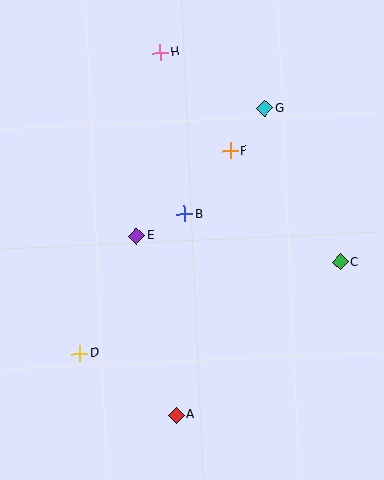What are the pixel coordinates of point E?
Point E is at (136, 236).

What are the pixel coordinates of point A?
Point A is at (176, 415).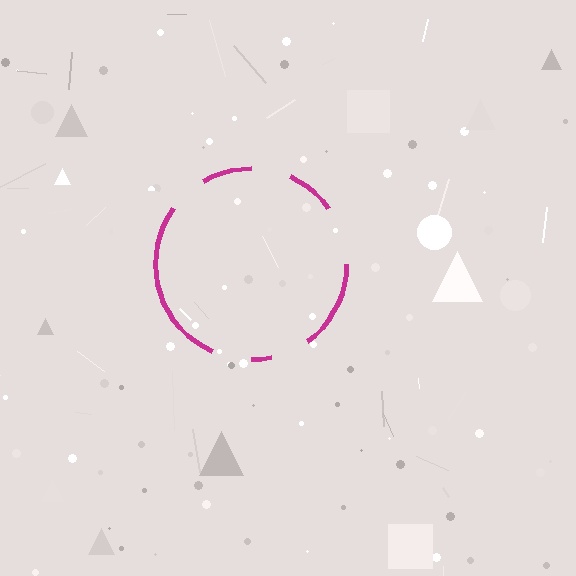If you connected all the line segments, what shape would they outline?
They would outline a circle.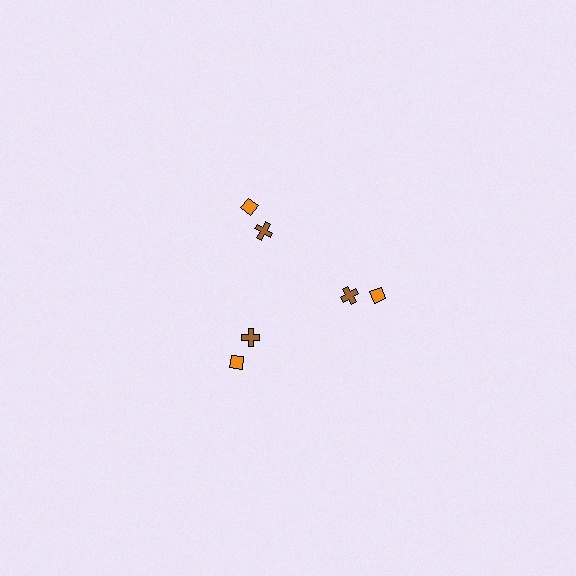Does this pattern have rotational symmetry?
Yes, this pattern has 3-fold rotational symmetry. It looks the same after rotating 120 degrees around the center.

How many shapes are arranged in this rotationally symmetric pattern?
There are 6 shapes, arranged in 3 groups of 2.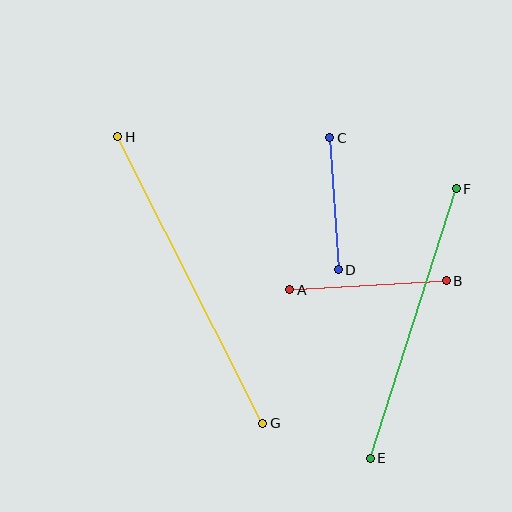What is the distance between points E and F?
The distance is approximately 283 pixels.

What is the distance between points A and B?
The distance is approximately 156 pixels.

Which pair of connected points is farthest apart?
Points G and H are farthest apart.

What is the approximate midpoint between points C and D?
The midpoint is at approximately (334, 204) pixels.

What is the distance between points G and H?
The distance is approximately 321 pixels.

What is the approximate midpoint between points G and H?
The midpoint is at approximately (190, 280) pixels.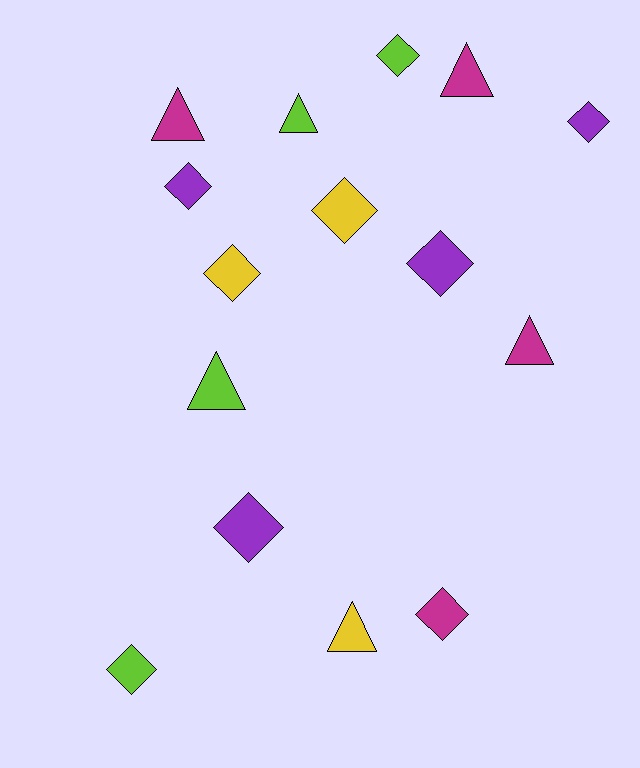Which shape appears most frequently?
Diamond, with 9 objects.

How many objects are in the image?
There are 15 objects.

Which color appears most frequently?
Purple, with 4 objects.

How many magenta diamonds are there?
There is 1 magenta diamond.